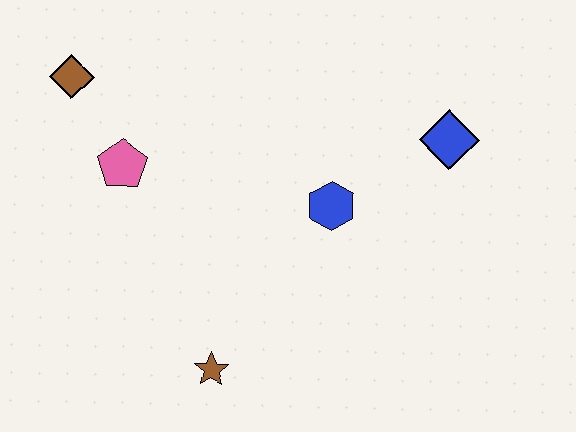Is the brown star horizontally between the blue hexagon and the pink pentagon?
Yes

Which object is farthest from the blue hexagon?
The brown diamond is farthest from the blue hexagon.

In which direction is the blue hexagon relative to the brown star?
The blue hexagon is above the brown star.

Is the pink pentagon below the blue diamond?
Yes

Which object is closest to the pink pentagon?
The brown diamond is closest to the pink pentagon.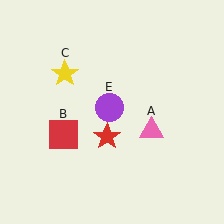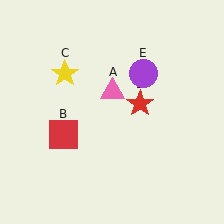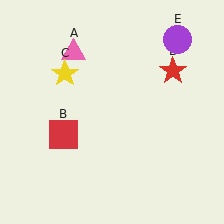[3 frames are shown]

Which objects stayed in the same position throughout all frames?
Red square (object B) and yellow star (object C) remained stationary.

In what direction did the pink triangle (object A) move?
The pink triangle (object A) moved up and to the left.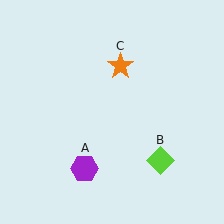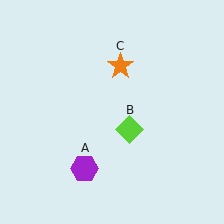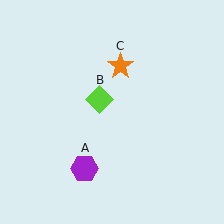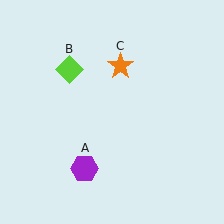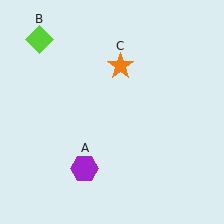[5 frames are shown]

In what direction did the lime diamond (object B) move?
The lime diamond (object B) moved up and to the left.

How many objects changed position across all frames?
1 object changed position: lime diamond (object B).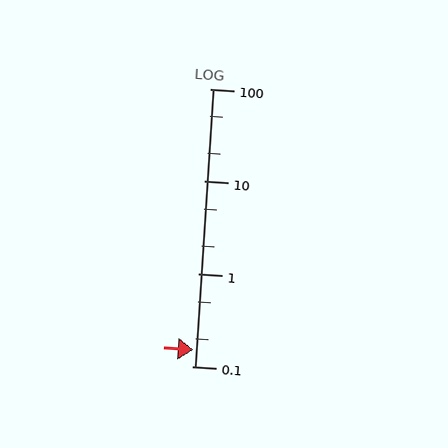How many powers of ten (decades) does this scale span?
The scale spans 3 decades, from 0.1 to 100.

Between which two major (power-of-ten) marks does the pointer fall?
The pointer is between 0.1 and 1.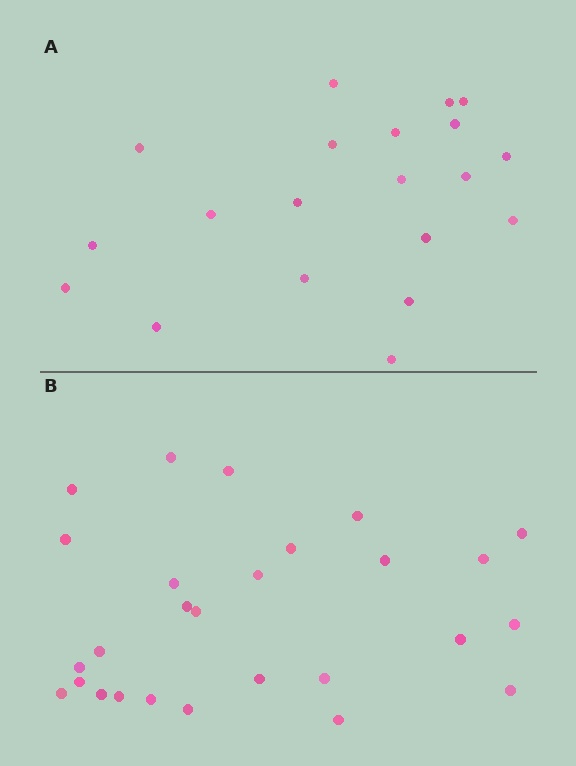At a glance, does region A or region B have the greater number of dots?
Region B (the bottom region) has more dots.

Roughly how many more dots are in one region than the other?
Region B has roughly 8 or so more dots than region A.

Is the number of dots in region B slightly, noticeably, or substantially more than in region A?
Region B has noticeably more, but not dramatically so. The ratio is roughly 1.4 to 1.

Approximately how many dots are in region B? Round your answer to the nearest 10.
About 30 dots. (The exact count is 27, which rounds to 30.)